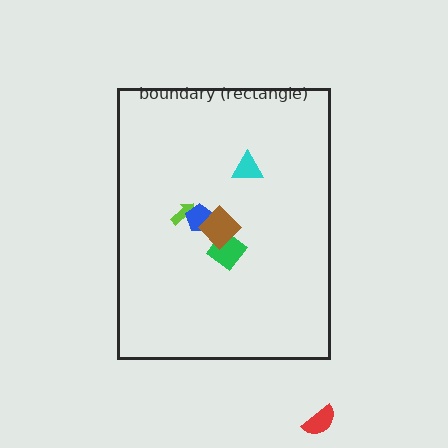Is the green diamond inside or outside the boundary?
Inside.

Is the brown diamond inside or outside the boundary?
Inside.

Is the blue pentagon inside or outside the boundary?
Inside.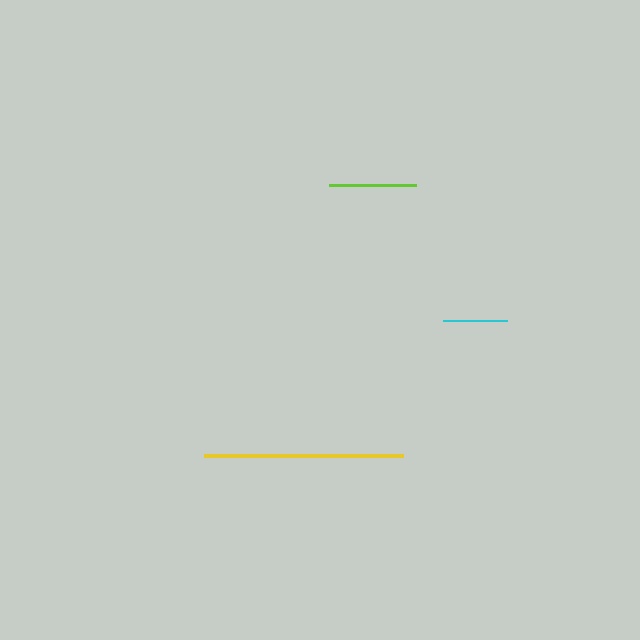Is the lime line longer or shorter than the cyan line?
The lime line is longer than the cyan line.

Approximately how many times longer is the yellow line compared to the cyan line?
The yellow line is approximately 3.1 times the length of the cyan line.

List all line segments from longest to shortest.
From longest to shortest: yellow, lime, cyan.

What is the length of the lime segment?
The lime segment is approximately 87 pixels long.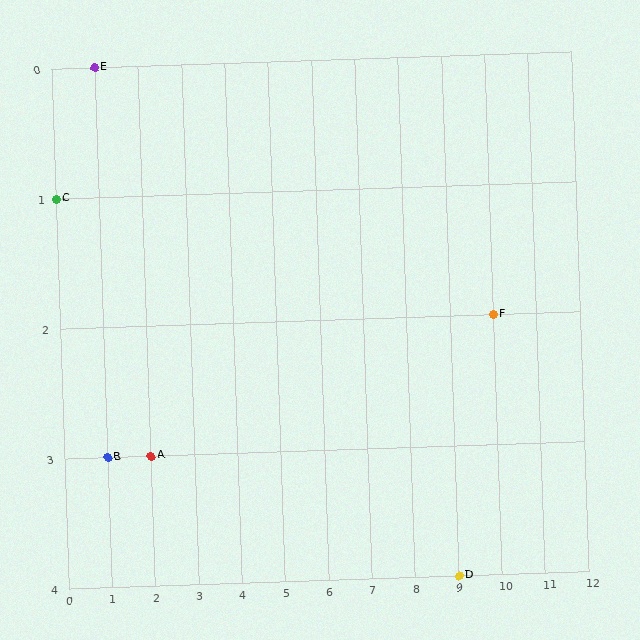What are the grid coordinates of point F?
Point F is at grid coordinates (10, 2).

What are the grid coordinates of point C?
Point C is at grid coordinates (0, 1).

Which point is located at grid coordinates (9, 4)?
Point D is at (9, 4).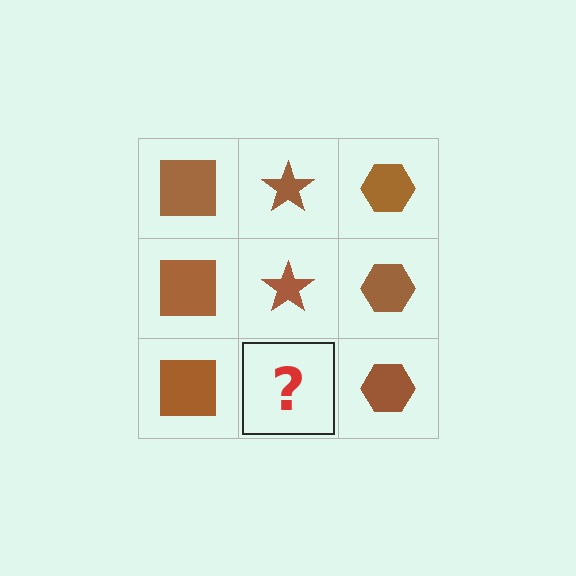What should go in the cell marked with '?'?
The missing cell should contain a brown star.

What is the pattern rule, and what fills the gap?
The rule is that each column has a consistent shape. The gap should be filled with a brown star.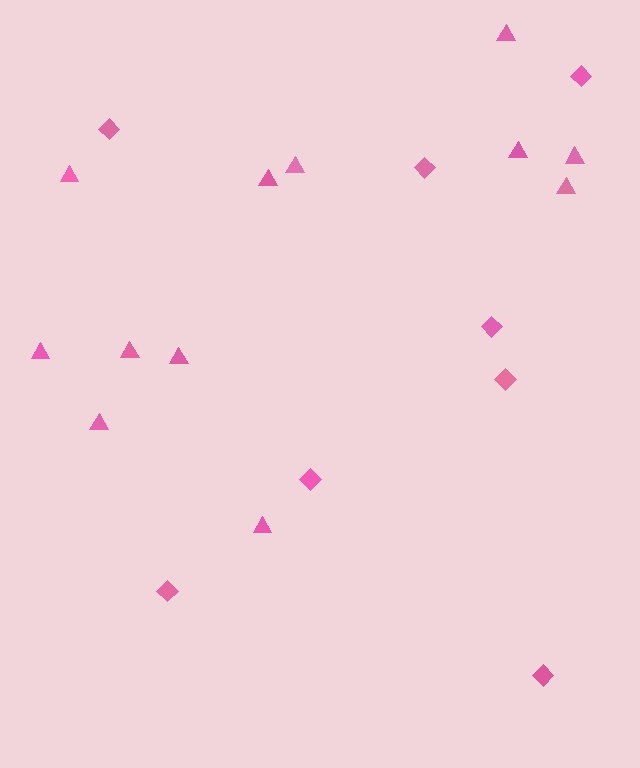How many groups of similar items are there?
There are 2 groups: one group of diamonds (8) and one group of triangles (12).